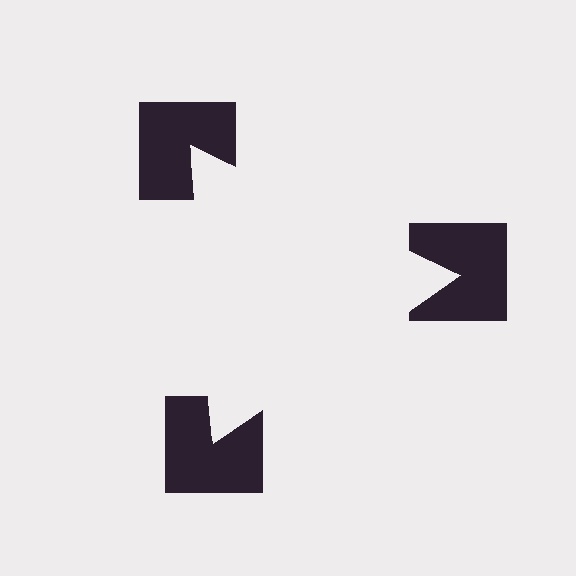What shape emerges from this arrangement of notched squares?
An illusory triangle — its edges are inferred from the aligned wedge cuts in the notched squares, not physically drawn.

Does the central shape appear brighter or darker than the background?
It typically appears slightly brighter than the background, even though no actual brightness change is drawn.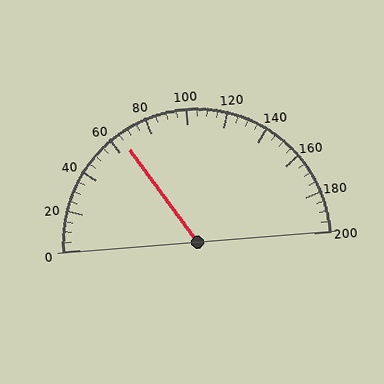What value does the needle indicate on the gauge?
The needle indicates approximately 65.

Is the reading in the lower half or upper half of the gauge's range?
The reading is in the lower half of the range (0 to 200).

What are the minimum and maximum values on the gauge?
The gauge ranges from 0 to 200.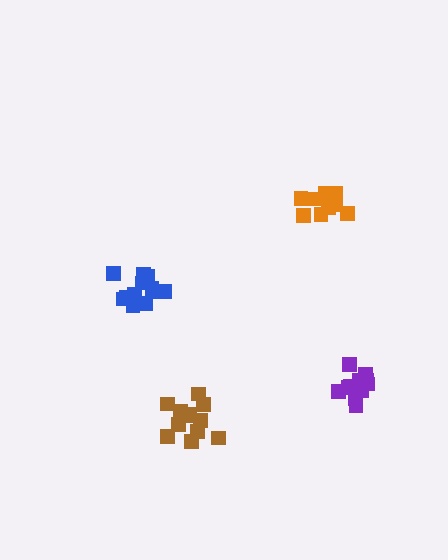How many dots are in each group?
Group 1: 11 dots, Group 2: 12 dots, Group 3: 12 dots, Group 4: 11 dots (46 total).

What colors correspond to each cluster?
The clusters are colored: orange, brown, blue, purple.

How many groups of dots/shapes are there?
There are 4 groups.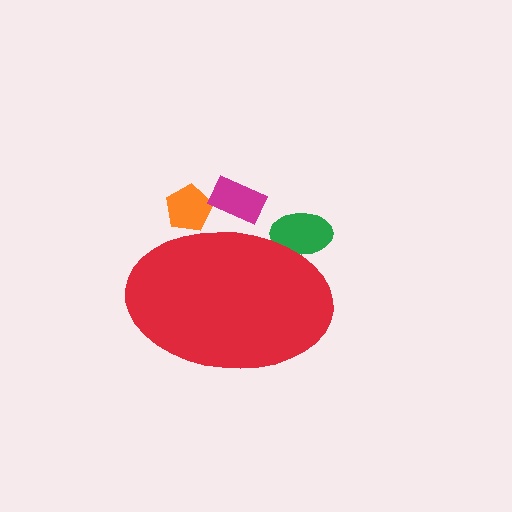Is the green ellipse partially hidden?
Yes, the green ellipse is partially hidden behind the red ellipse.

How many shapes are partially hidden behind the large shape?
3 shapes are partially hidden.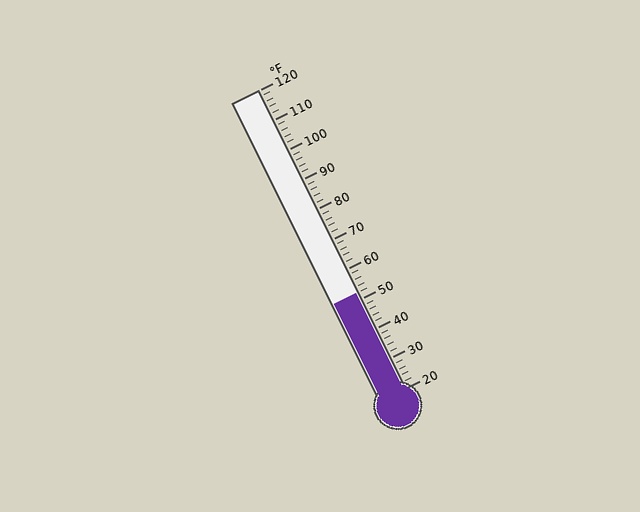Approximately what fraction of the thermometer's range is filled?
The thermometer is filled to approximately 30% of its range.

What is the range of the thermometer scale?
The thermometer scale ranges from 20°F to 120°F.